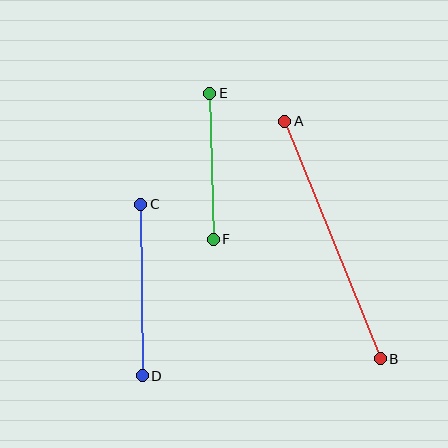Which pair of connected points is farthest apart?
Points A and B are farthest apart.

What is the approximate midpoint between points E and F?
The midpoint is at approximately (211, 166) pixels.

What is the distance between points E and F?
The distance is approximately 146 pixels.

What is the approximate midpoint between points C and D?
The midpoint is at approximately (142, 290) pixels.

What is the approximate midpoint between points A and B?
The midpoint is at approximately (333, 240) pixels.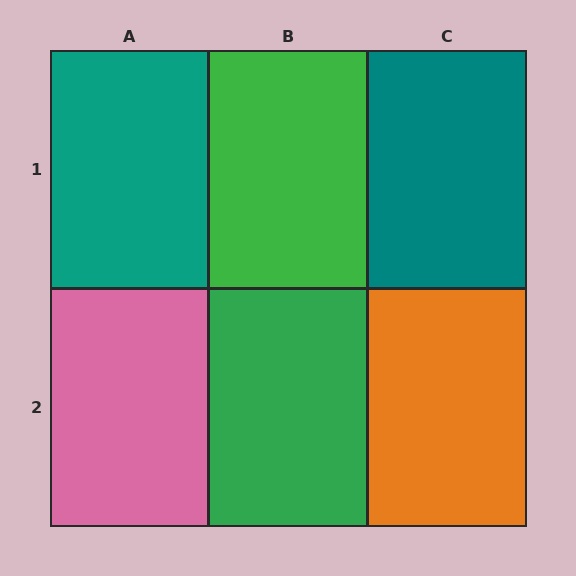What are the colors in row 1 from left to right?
Teal, green, teal.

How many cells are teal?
2 cells are teal.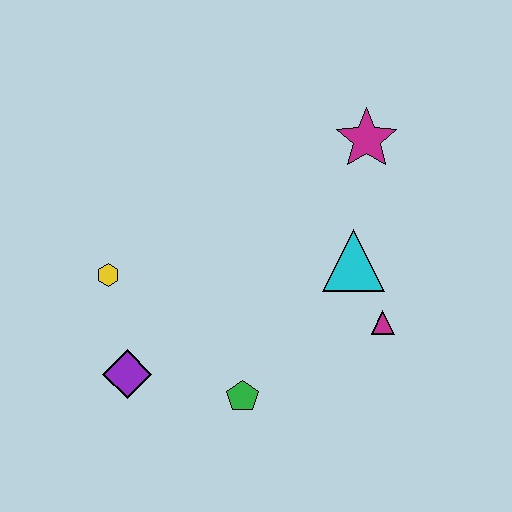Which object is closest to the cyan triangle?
The magenta triangle is closest to the cyan triangle.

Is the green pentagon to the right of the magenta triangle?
No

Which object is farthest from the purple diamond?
The magenta star is farthest from the purple diamond.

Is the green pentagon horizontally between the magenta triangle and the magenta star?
No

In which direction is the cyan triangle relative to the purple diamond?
The cyan triangle is to the right of the purple diamond.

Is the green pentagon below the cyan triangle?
Yes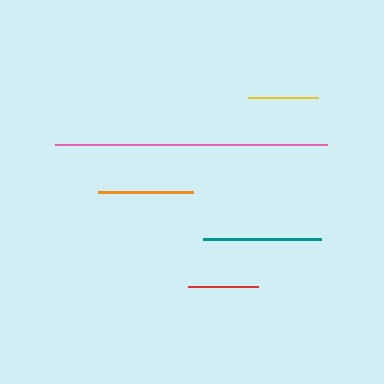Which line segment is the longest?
The pink line is the longest at approximately 272 pixels.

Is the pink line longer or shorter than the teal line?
The pink line is longer than the teal line.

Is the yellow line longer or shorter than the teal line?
The teal line is longer than the yellow line.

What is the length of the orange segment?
The orange segment is approximately 95 pixels long.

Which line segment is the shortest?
The red line is the shortest at approximately 70 pixels.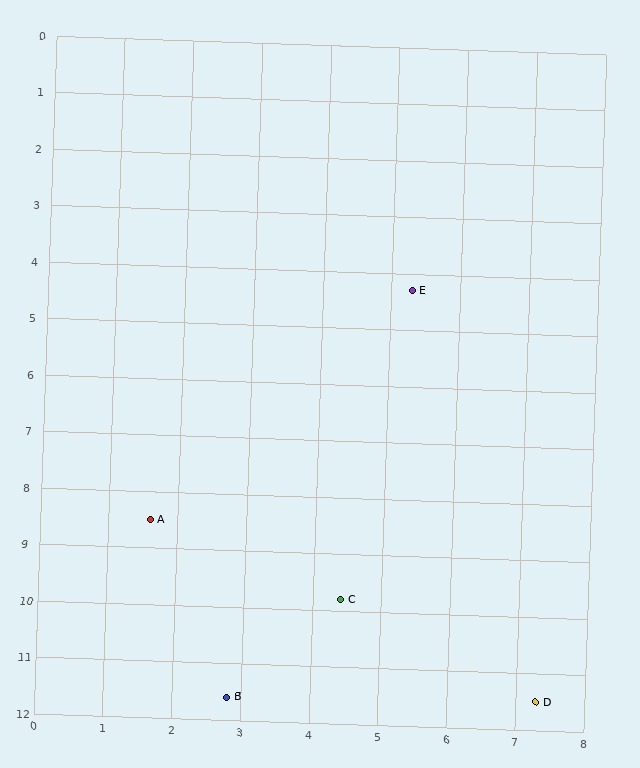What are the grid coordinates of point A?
Point A is at approximately (1.6, 8.5).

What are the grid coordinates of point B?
Point B is at approximately (2.8, 11.6).